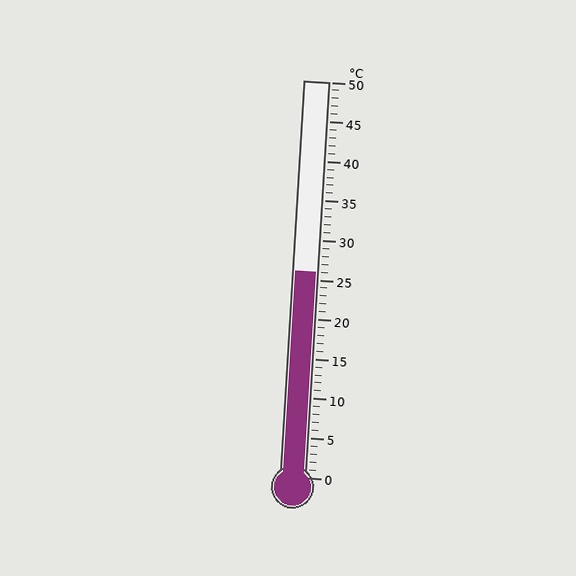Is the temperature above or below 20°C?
The temperature is above 20°C.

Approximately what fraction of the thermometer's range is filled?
The thermometer is filled to approximately 50% of its range.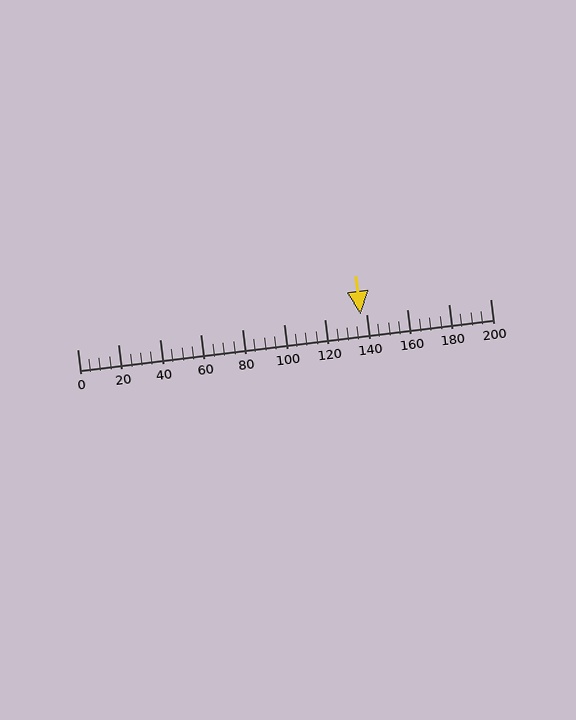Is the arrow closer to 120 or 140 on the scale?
The arrow is closer to 140.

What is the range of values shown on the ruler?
The ruler shows values from 0 to 200.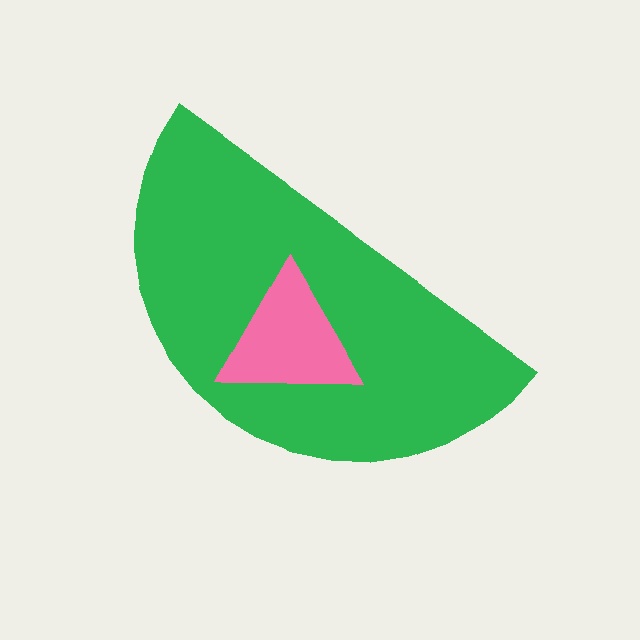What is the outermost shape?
The green semicircle.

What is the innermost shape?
The pink triangle.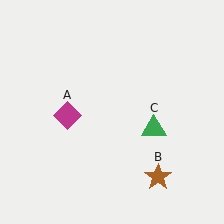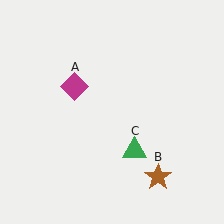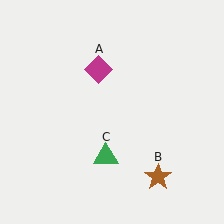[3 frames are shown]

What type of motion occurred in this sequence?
The magenta diamond (object A), green triangle (object C) rotated clockwise around the center of the scene.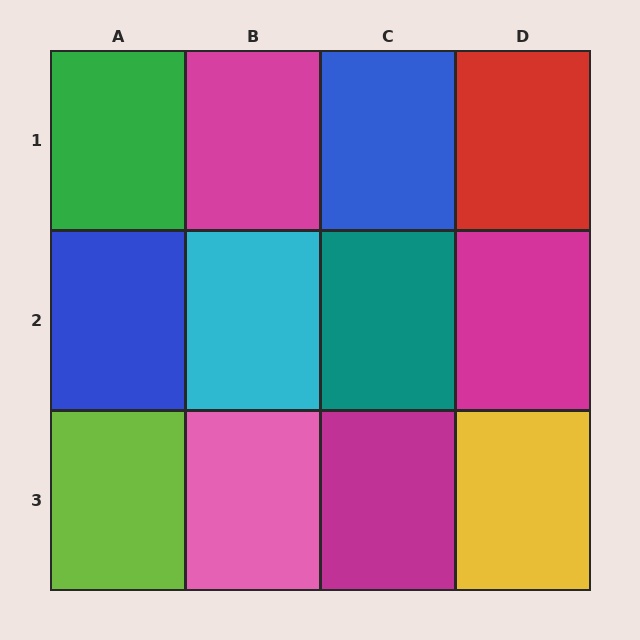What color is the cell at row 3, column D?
Yellow.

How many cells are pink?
1 cell is pink.